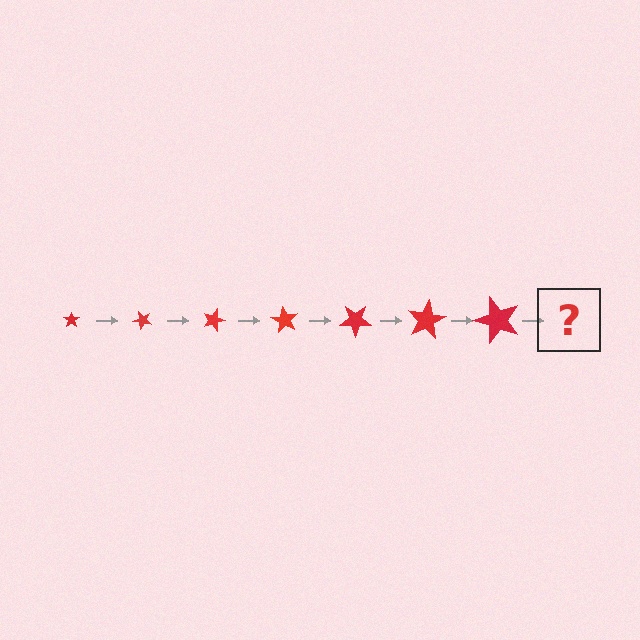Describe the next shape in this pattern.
It should be a star, larger than the previous one and rotated 315 degrees from the start.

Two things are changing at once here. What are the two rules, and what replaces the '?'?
The two rules are that the star grows larger each step and it rotates 45 degrees each step. The '?' should be a star, larger than the previous one and rotated 315 degrees from the start.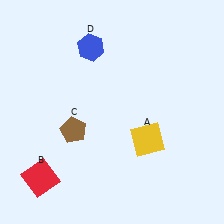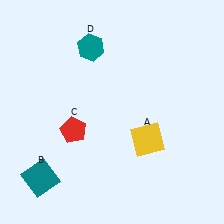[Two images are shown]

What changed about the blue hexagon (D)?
In Image 1, D is blue. In Image 2, it changed to teal.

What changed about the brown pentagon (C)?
In Image 1, C is brown. In Image 2, it changed to red.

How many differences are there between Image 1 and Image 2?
There are 3 differences between the two images.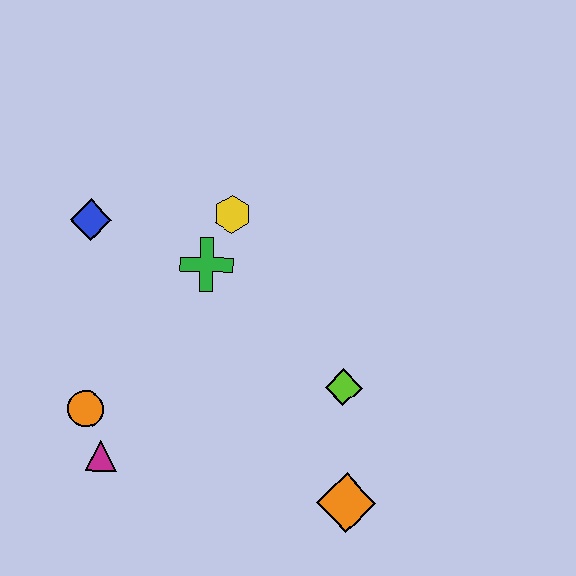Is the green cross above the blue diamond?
No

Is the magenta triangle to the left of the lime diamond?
Yes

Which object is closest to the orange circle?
The magenta triangle is closest to the orange circle.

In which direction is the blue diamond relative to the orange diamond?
The blue diamond is above the orange diamond.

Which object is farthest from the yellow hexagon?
The orange diamond is farthest from the yellow hexagon.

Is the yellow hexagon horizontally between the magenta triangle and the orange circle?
No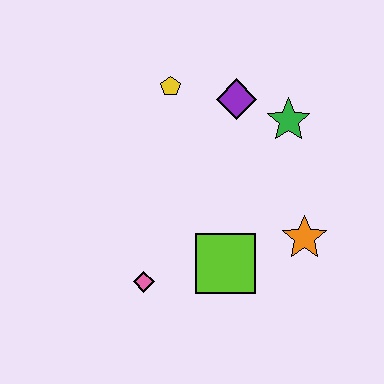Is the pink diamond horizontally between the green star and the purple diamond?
No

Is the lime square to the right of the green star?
No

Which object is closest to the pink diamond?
The lime square is closest to the pink diamond.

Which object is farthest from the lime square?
The yellow pentagon is farthest from the lime square.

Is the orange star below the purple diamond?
Yes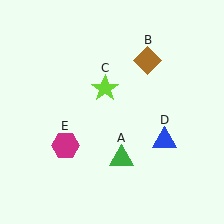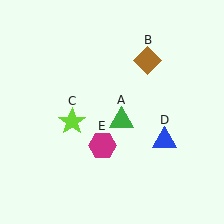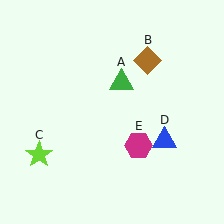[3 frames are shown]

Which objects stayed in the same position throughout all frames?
Brown diamond (object B) and blue triangle (object D) remained stationary.